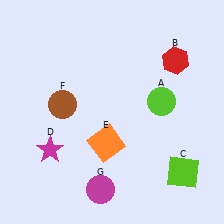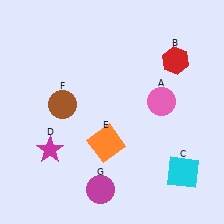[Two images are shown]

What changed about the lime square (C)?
In Image 1, C is lime. In Image 2, it changed to cyan.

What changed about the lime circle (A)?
In Image 1, A is lime. In Image 2, it changed to pink.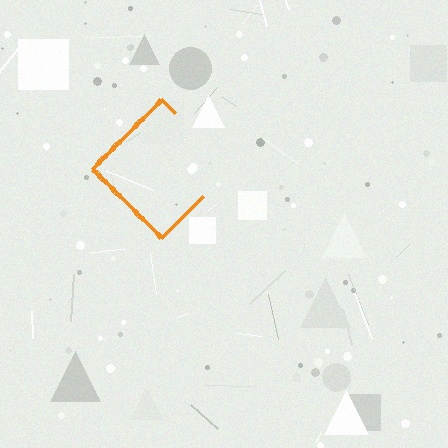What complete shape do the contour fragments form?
The contour fragments form a diamond.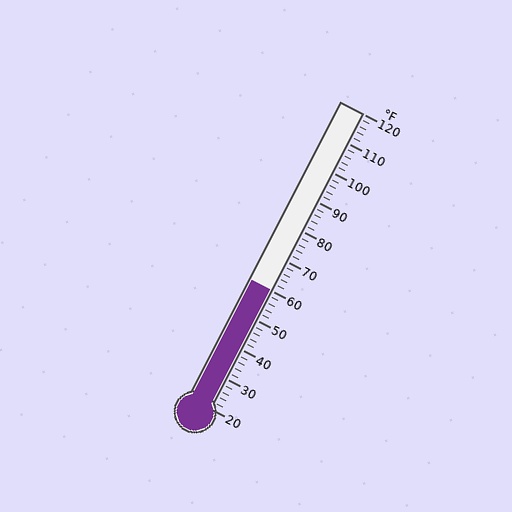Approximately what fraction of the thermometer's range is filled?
The thermometer is filled to approximately 40% of its range.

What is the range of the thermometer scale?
The thermometer scale ranges from 20°F to 120°F.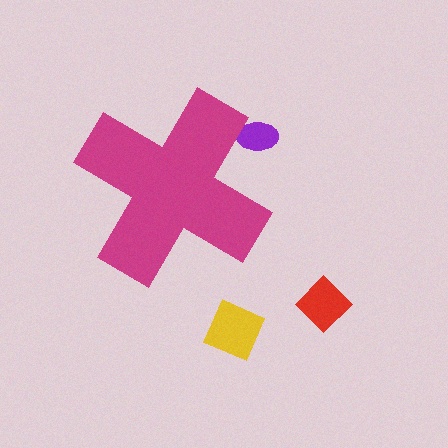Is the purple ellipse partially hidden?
Yes, the purple ellipse is partially hidden behind the magenta cross.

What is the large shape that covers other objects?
A magenta cross.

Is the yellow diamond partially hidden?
No, the yellow diamond is fully visible.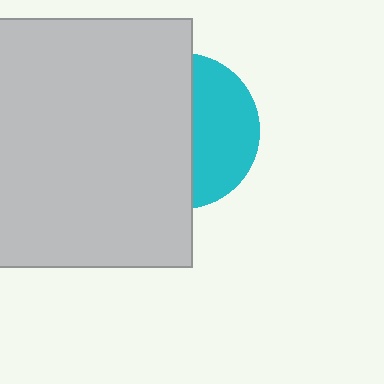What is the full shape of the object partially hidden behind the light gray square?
The partially hidden object is a cyan circle.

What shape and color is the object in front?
The object in front is a light gray square.